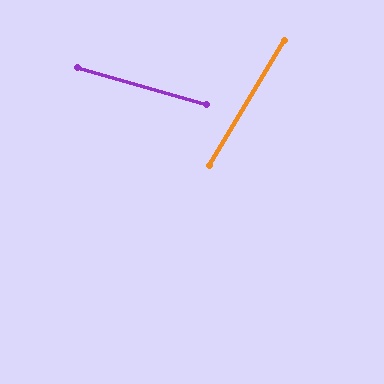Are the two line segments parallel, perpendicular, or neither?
Neither parallel nor perpendicular — they differ by about 75°.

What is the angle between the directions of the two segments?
Approximately 75 degrees.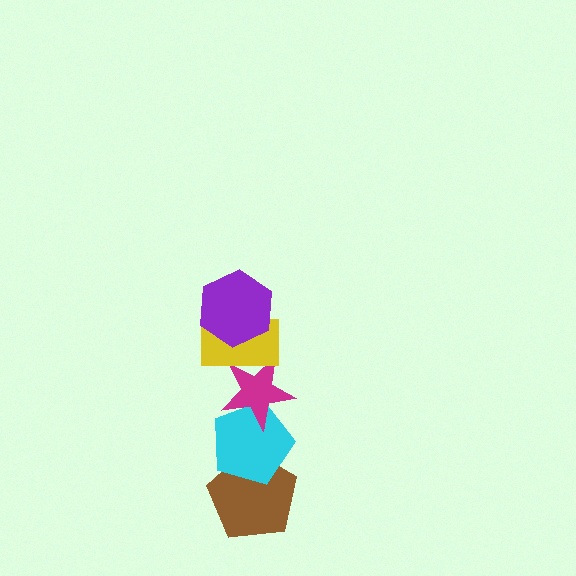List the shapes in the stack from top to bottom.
From top to bottom: the purple hexagon, the yellow rectangle, the magenta star, the cyan pentagon, the brown pentagon.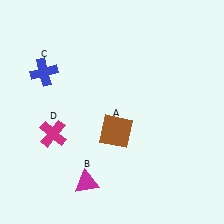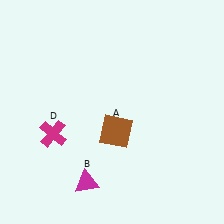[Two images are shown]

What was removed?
The blue cross (C) was removed in Image 2.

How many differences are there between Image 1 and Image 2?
There is 1 difference between the two images.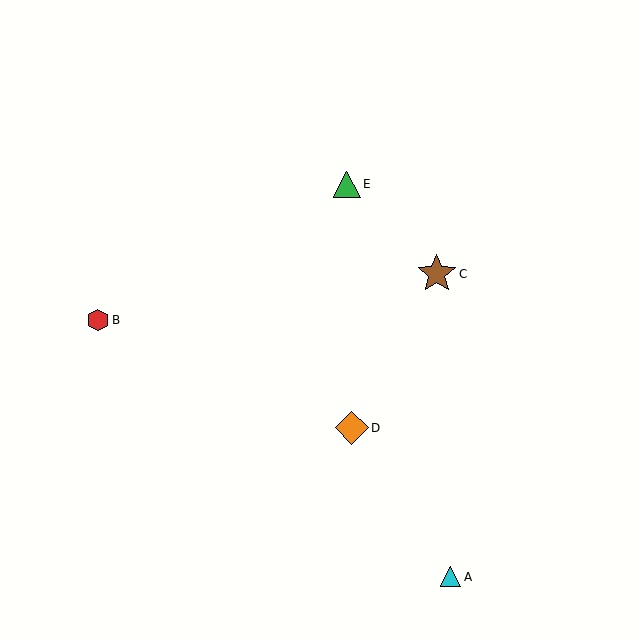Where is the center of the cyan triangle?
The center of the cyan triangle is at (451, 577).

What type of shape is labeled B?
Shape B is a red hexagon.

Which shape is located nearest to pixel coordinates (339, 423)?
The orange diamond (labeled D) at (352, 428) is nearest to that location.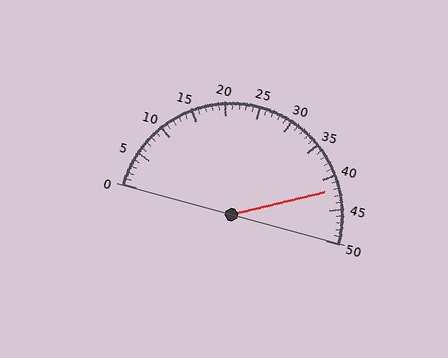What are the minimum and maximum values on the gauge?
The gauge ranges from 0 to 50.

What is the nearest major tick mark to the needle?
The nearest major tick mark is 40.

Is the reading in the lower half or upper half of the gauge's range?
The reading is in the upper half of the range (0 to 50).